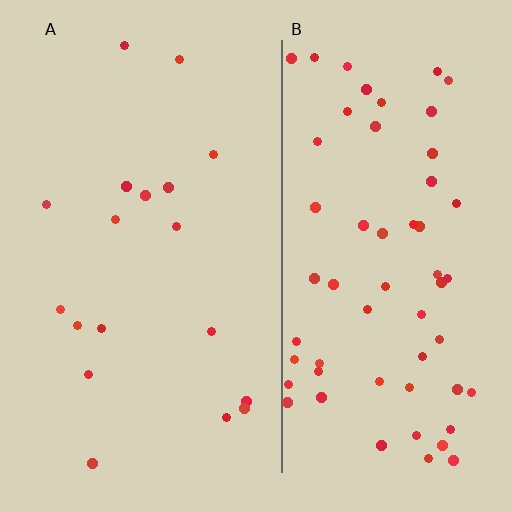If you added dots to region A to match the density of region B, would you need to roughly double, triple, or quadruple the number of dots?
Approximately triple.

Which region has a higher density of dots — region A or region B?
B (the right).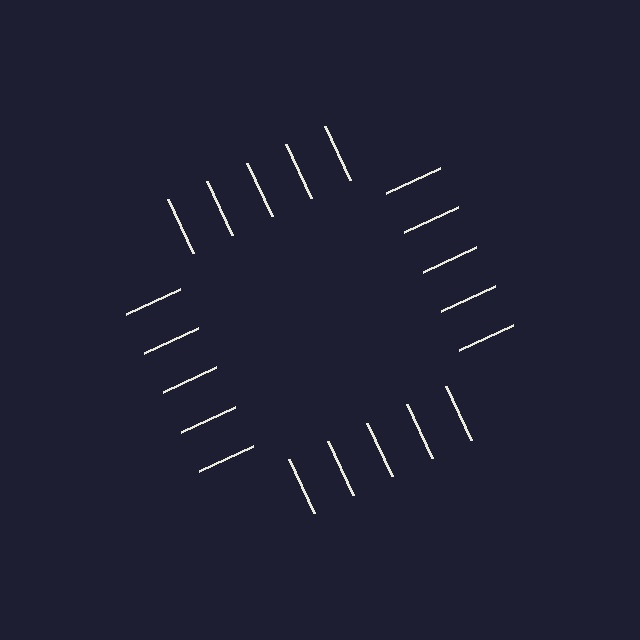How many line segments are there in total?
20 — 5 along each of the 4 edges.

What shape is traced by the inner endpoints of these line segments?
An illusory square — the line segments terminate on its edges but no continuous stroke is drawn.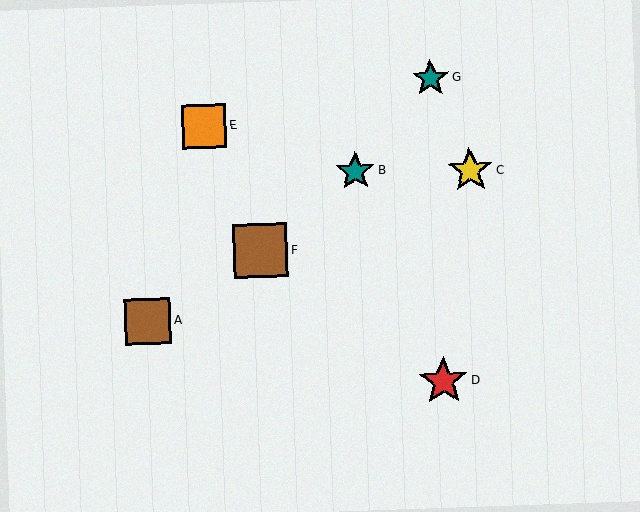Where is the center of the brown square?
The center of the brown square is at (260, 251).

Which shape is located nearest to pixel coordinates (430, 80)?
The teal star (labeled G) at (431, 78) is nearest to that location.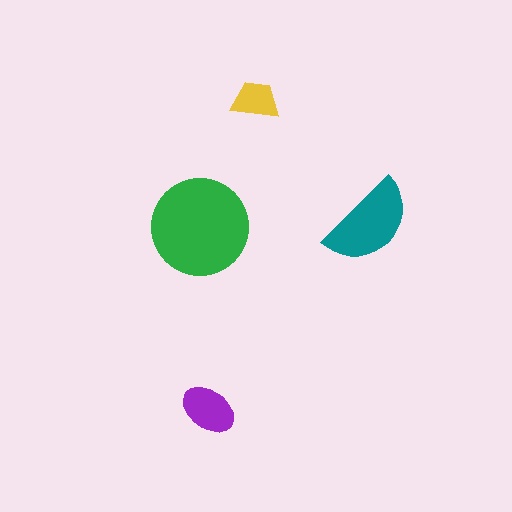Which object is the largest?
The green circle.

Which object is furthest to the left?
The green circle is leftmost.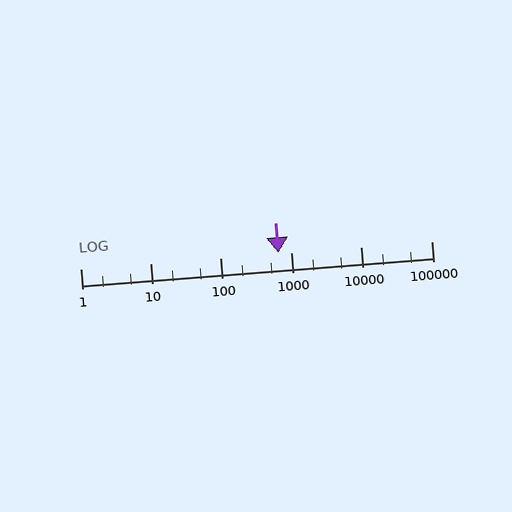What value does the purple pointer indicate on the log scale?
The pointer indicates approximately 650.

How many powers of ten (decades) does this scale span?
The scale spans 5 decades, from 1 to 100000.